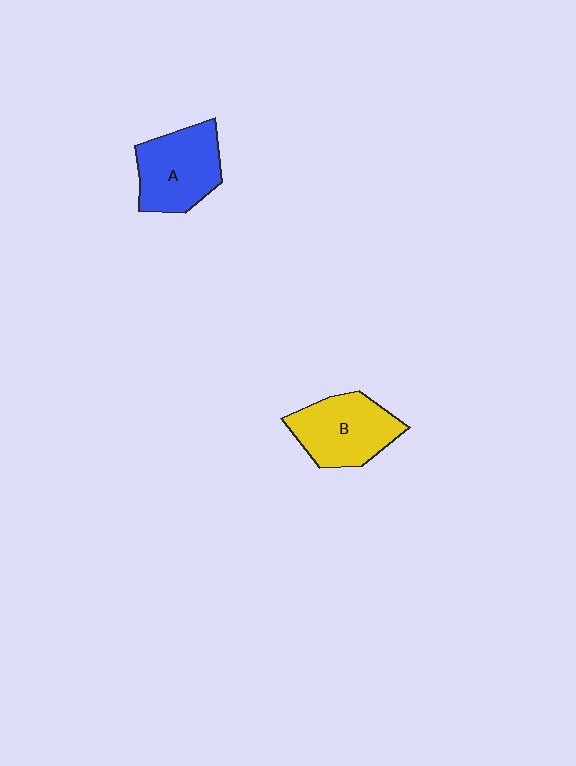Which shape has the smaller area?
Shape B (yellow).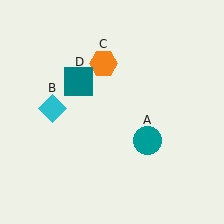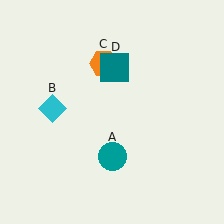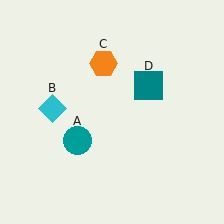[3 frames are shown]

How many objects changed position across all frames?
2 objects changed position: teal circle (object A), teal square (object D).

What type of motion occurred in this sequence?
The teal circle (object A), teal square (object D) rotated clockwise around the center of the scene.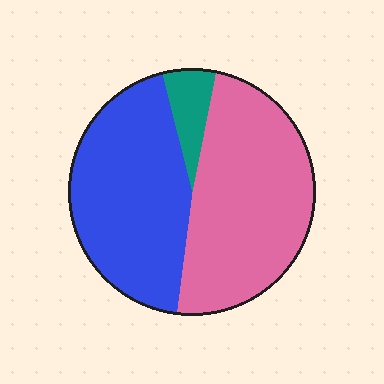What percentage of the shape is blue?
Blue takes up between a third and a half of the shape.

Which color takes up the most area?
Pink, at roughly 50%.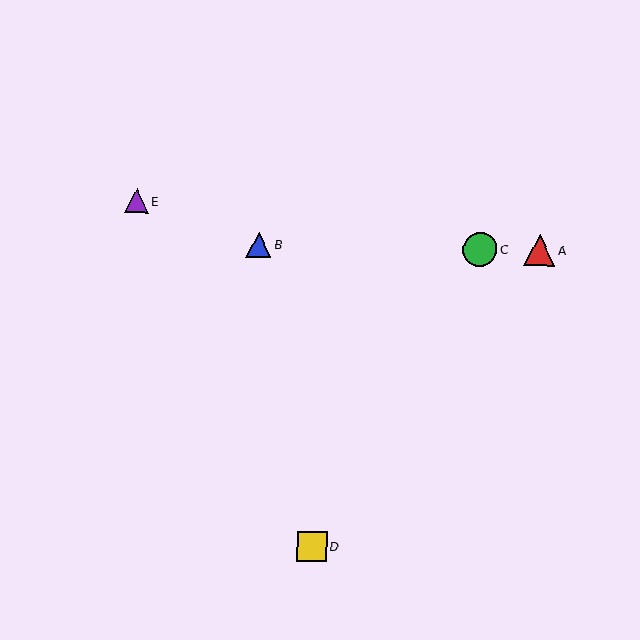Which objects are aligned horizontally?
Objects A, B, C are aligned horizontally.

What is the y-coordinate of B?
Object B is at y≈245.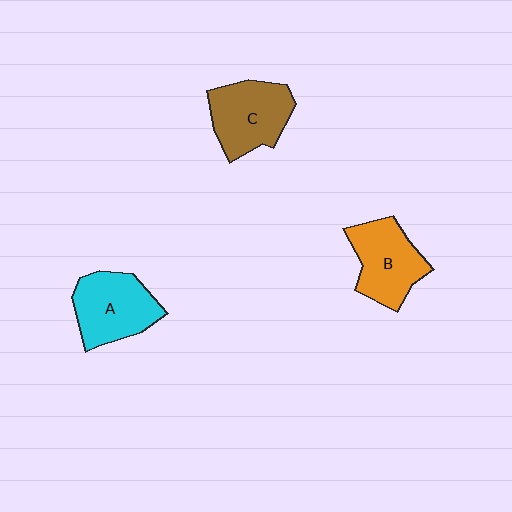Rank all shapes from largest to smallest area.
From largest to smallest: C (brown), A (cyan), B (orange).